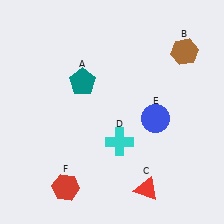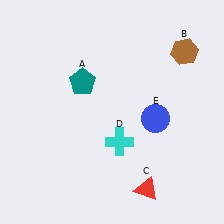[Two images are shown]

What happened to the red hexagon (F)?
The red hexagon (F) was removed in Image 2. It was in the bottom-left area of Image 1.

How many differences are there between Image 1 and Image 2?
There is 1 difference between the two images.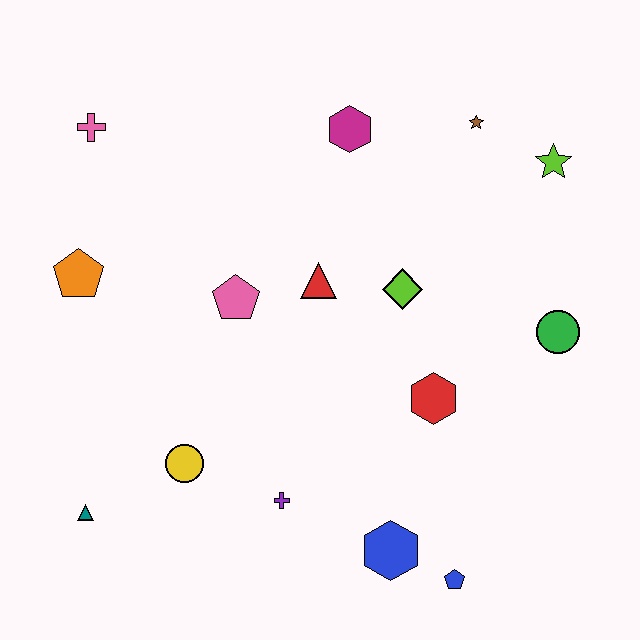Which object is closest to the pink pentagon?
The red triangle is closest to the pink pentagon.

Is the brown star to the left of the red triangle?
No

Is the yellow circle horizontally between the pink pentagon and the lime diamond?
No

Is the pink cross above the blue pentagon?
Yes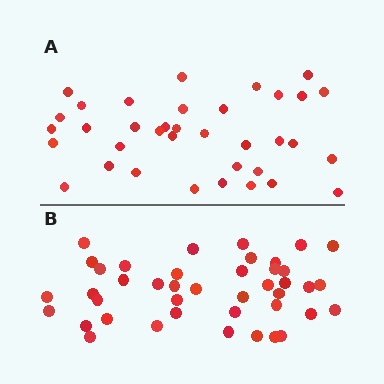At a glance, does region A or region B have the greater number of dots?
Region B (the bottom region) has more dots.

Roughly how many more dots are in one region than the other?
Region B has about 6 more dots than region A.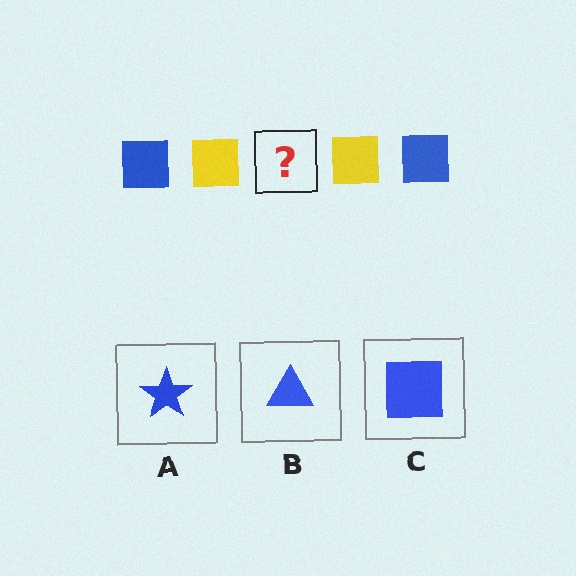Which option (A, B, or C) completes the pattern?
C.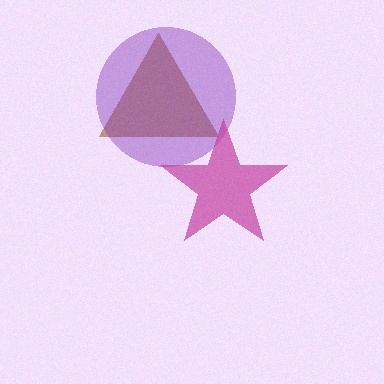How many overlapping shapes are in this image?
There are 3 overlapping shapes in the image.